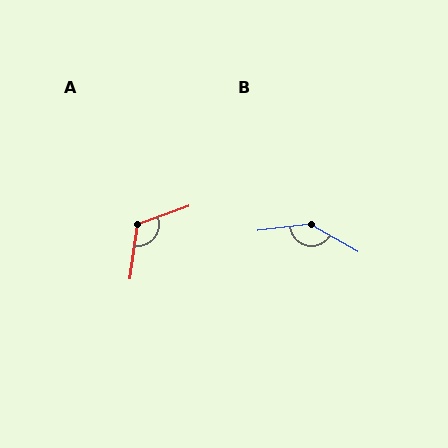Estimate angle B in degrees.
Approximately 143 degrees.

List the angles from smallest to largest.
A (117°), B (143°).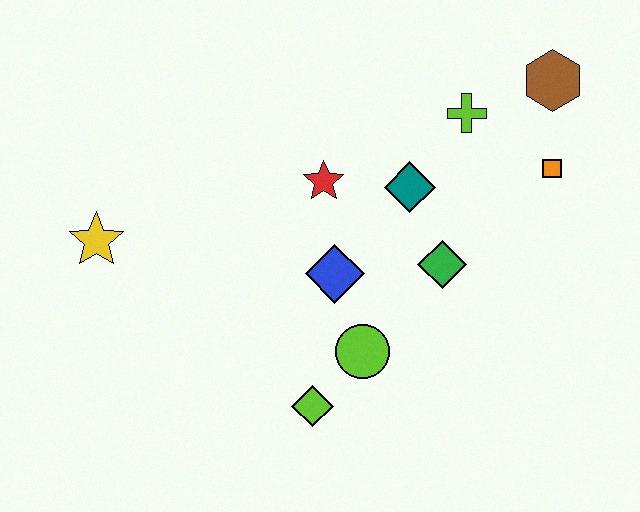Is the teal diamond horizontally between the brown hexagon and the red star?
Yes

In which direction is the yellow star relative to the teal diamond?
The yellow star is to the left of the teal diamond.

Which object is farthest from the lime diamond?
The brown hexagon is farthest from the lime diamond.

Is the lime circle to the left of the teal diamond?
Yes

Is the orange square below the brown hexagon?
Yes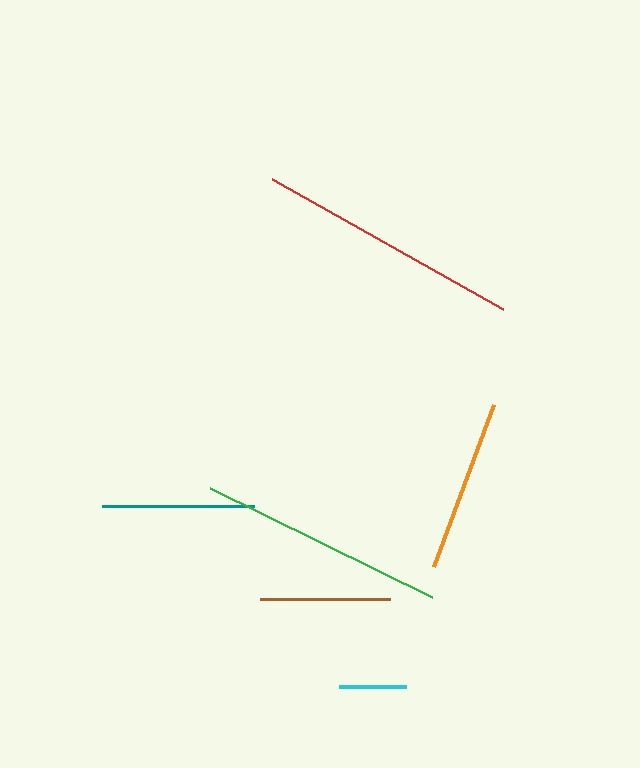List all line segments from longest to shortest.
From longest to shortest: red, green, orange, teal, brown, cyan.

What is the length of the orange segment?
The orange segment is approximately 173 pixels long.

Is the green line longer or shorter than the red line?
The red line is longer than the green line.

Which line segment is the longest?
The red line is the longest at approximately 265 pixels.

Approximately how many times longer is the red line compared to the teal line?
The red line is approximately 1.7 times the length of the teal line.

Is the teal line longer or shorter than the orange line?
The orange line is longer than the teal line.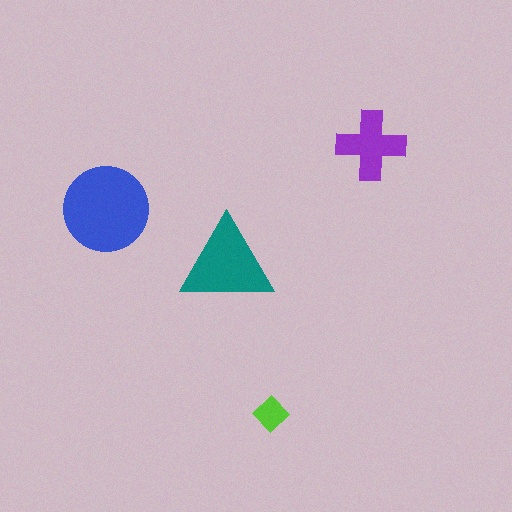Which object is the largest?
The blue circle.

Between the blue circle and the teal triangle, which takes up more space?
The blue circle.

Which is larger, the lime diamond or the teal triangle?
The teal triangle.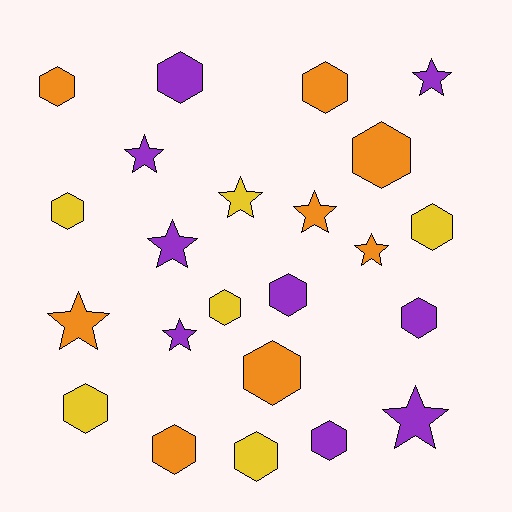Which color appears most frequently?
Purple, with 9 objects.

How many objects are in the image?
There are 23 objects.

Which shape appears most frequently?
Hexagon, with 14 objects.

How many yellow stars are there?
There is 1 yellow star.